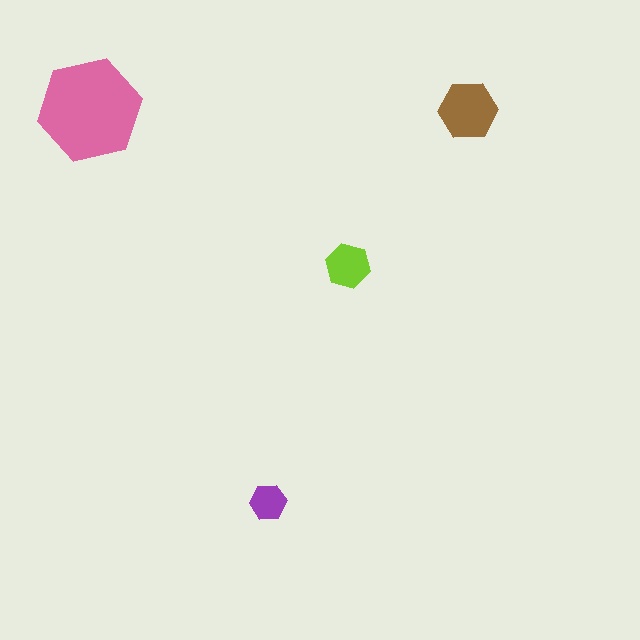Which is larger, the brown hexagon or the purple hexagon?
The brown one.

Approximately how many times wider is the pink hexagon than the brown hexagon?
About 2 times wider.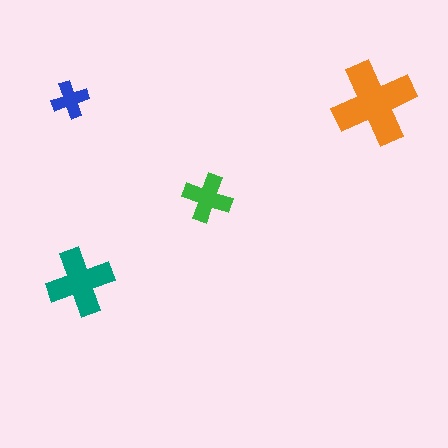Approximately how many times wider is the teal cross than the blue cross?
About 2 times wider.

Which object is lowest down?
The teal cross is bottommost.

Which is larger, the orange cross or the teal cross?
The orange one.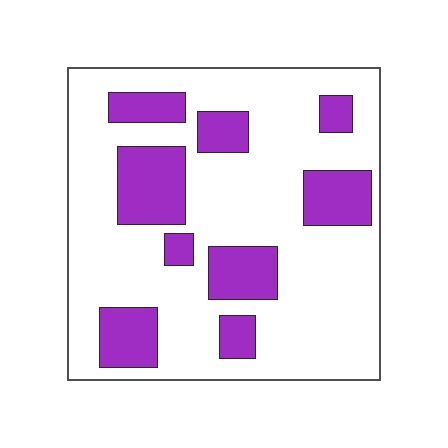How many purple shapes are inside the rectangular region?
9.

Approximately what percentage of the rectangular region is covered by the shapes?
Approximately 25%.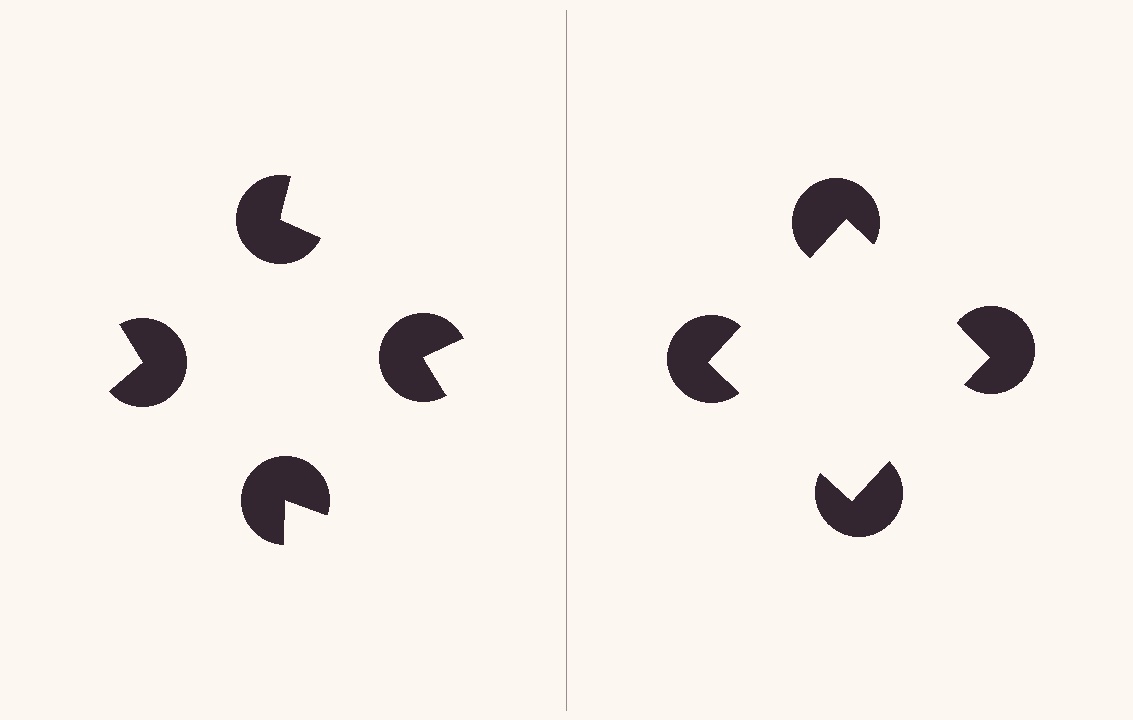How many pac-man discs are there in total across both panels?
8 — 4 on each side.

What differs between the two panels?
The pac-man discs are positioned identically on both sides; only the wedge orientations differ. On the right they align to a square; on the left they are misaligned.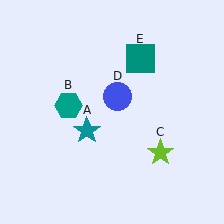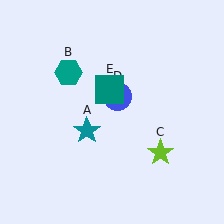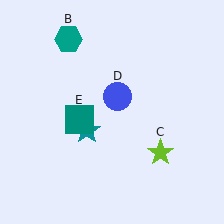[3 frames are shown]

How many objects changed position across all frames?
2 objects changed position: teal hexagon (object B), teal square (object E).